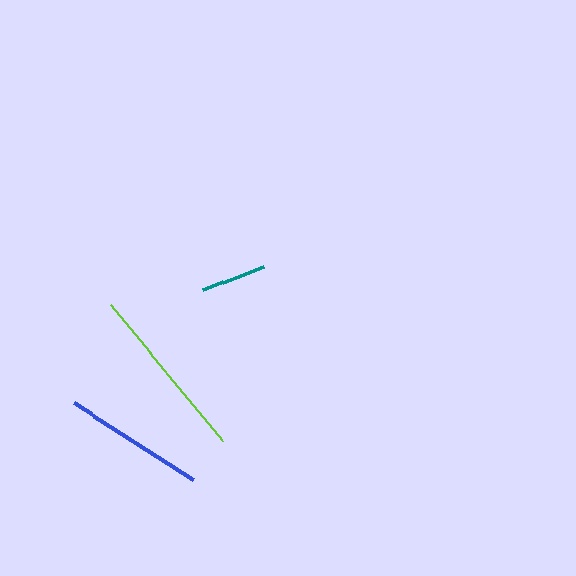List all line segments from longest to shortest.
From longest to shortest: lime, blue, teal.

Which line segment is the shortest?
The teal line is the shortest at approximately 66 pixels.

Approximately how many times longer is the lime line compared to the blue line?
The lime line is approximately 1.3 times the length of the blue line.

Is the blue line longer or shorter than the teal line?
The blue line is longer than the teal line.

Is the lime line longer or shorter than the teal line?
The lime line is longer than the teal line.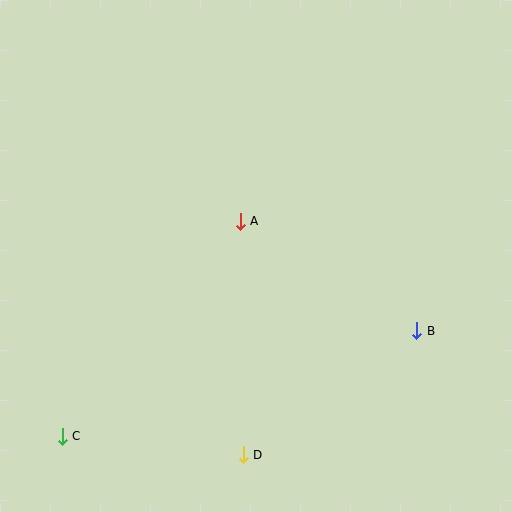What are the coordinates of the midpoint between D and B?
The midpoint between D and B is at (330, 393).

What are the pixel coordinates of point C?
Point C is at (62, 436).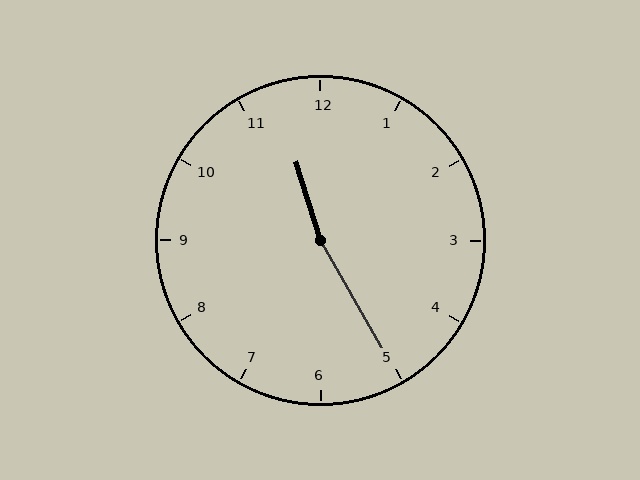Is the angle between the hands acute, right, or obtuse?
It is obtuse.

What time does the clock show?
11:25.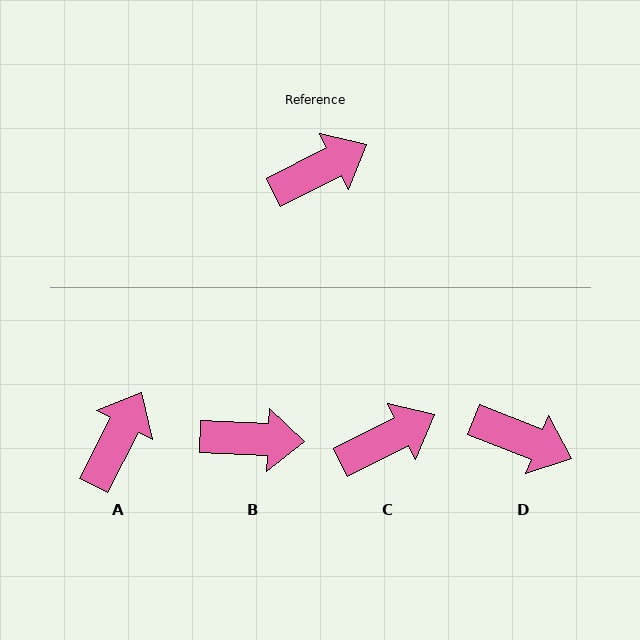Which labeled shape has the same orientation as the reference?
C.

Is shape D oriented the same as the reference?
No, it is off by about 48 degrees.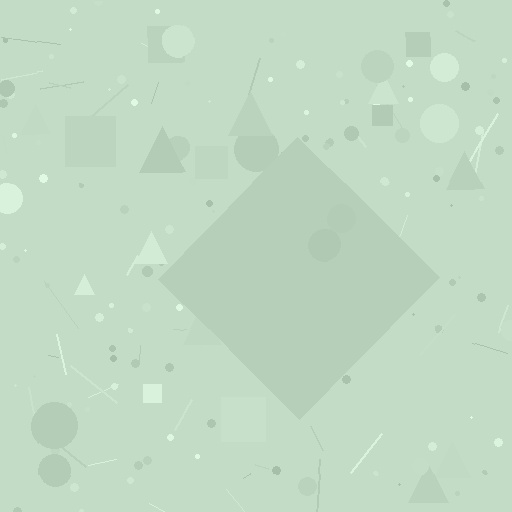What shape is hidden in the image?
A diamond is hidden in the image.